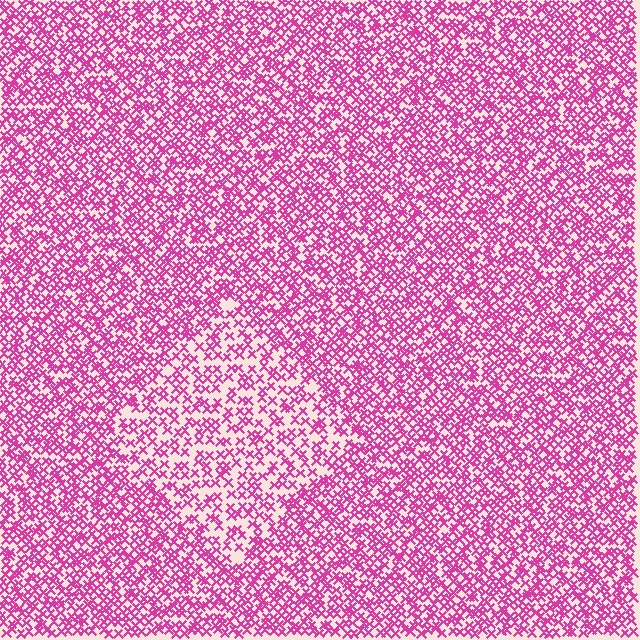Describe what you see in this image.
The image contains small magenta elements arranged at two different densities. A diamond-shaped region is visible where the elements are less densely packed than the surrounding area.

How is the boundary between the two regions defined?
The boundary is defined by a change in element density (approximately 1.7x ratio). All elements are the same color, size, and shape.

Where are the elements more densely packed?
The elements are more densely packed outside the diamond boundary.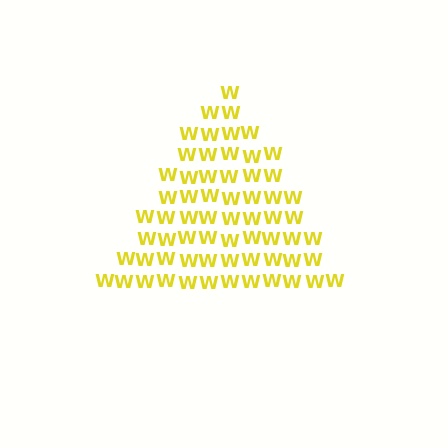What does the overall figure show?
The overall figure shows a triangle.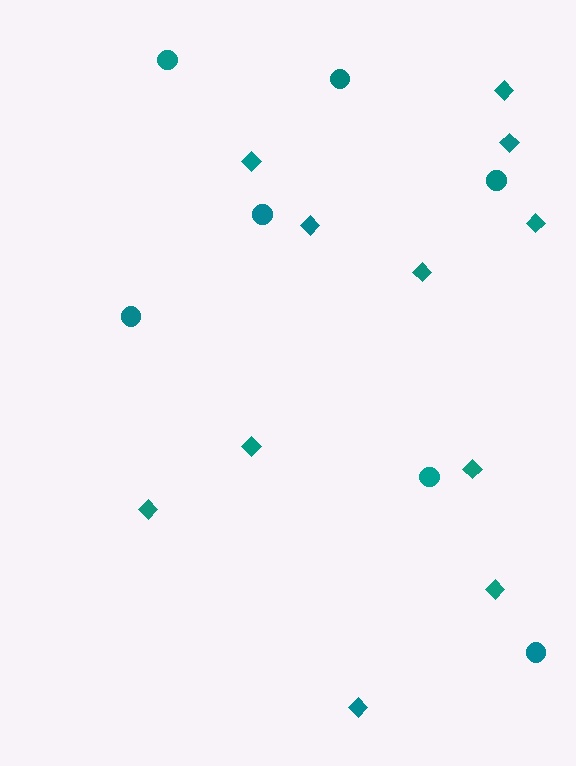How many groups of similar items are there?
There are 2 groups: one group of diamonds (11) and one group of circles (7).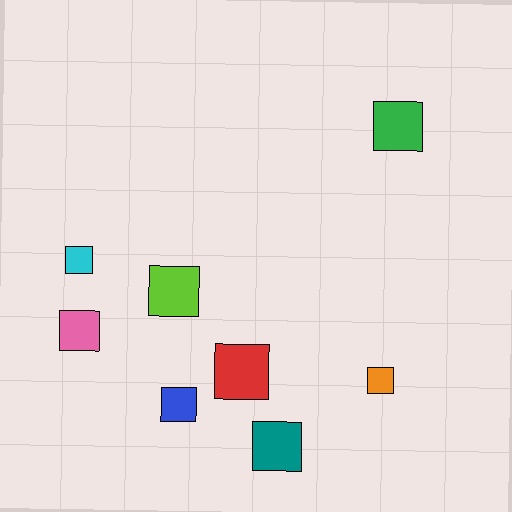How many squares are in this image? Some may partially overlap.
There are 8 squares.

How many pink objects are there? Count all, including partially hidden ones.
There is 1 pink object.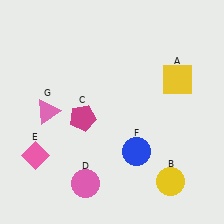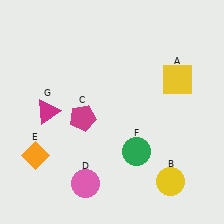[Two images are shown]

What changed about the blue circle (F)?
In Image 1, F is blue. In Image 2, it changed to green.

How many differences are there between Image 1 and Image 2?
There are 3 differences between the two images.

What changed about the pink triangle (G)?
In Image 1, G is pink. In Image 2, it changed to magenta.